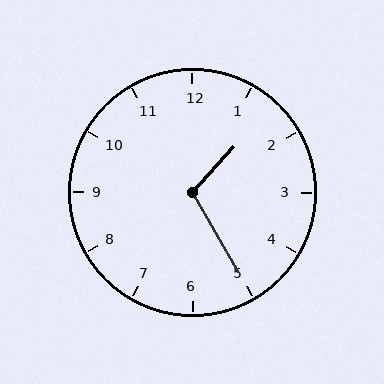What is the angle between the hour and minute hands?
Approximately 108 degrees.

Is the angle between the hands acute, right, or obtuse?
It is obtuse.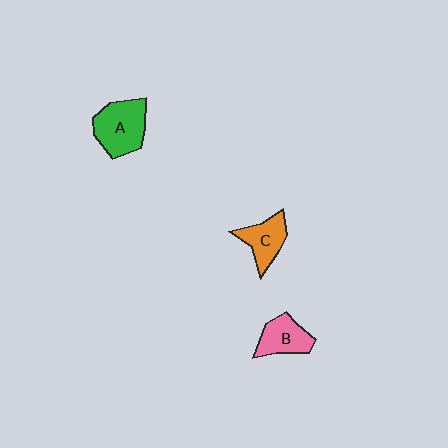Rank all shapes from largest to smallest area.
From largest to smallest: A (green), C (orange), B (pink).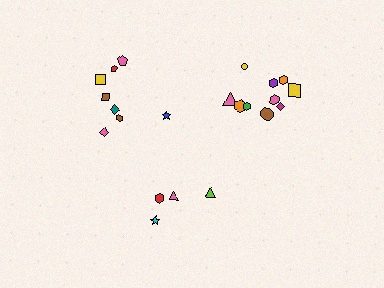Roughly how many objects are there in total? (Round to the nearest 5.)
Roughly 20 objects in total.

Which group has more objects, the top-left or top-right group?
The top-right group.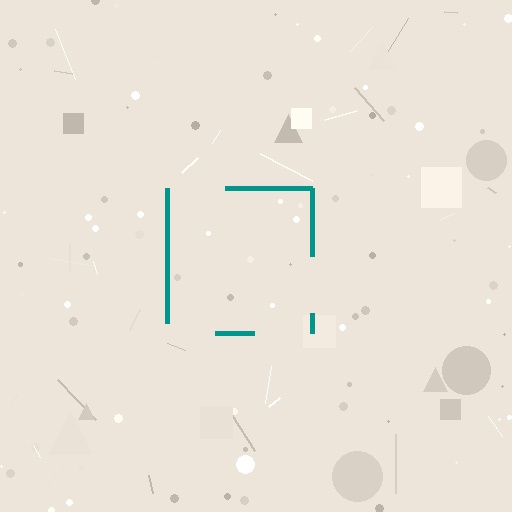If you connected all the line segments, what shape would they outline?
They would outline a square.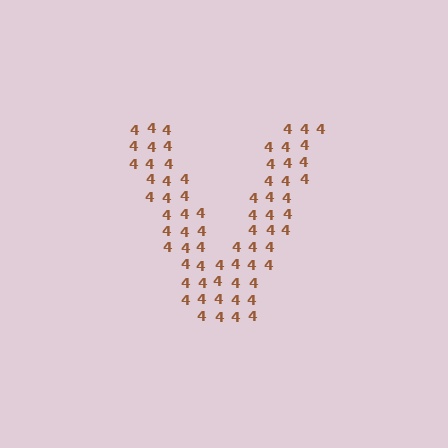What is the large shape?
The large shape is the letter V.